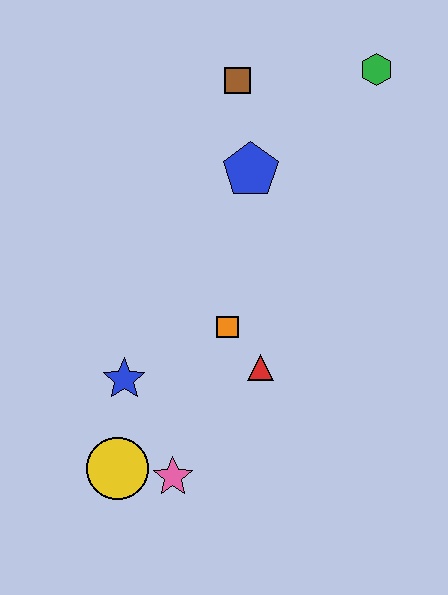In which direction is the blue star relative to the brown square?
The blue star is below the brown square.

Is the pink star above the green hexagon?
No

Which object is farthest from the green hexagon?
The yellow circle is farthest from the green hexagon.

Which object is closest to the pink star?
The yellow circle is closest to the pink star.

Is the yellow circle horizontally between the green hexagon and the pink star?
No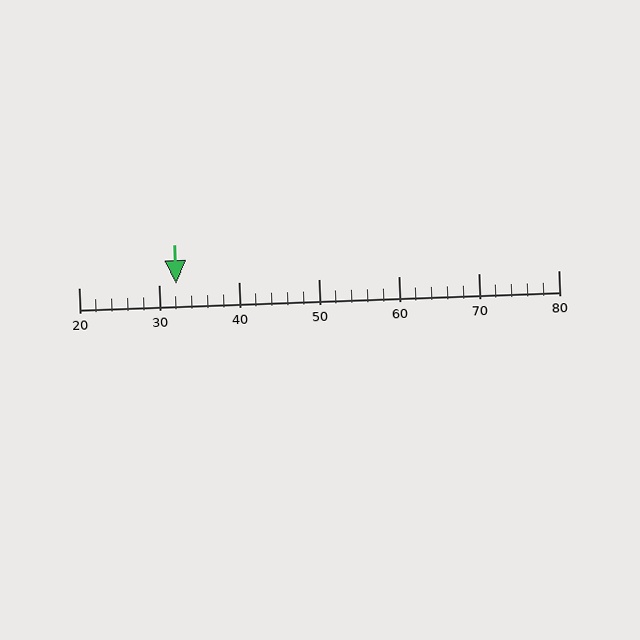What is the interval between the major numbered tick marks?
The major tick marks are spaced 10 units apart.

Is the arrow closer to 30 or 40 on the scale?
The arrow is closer to 30.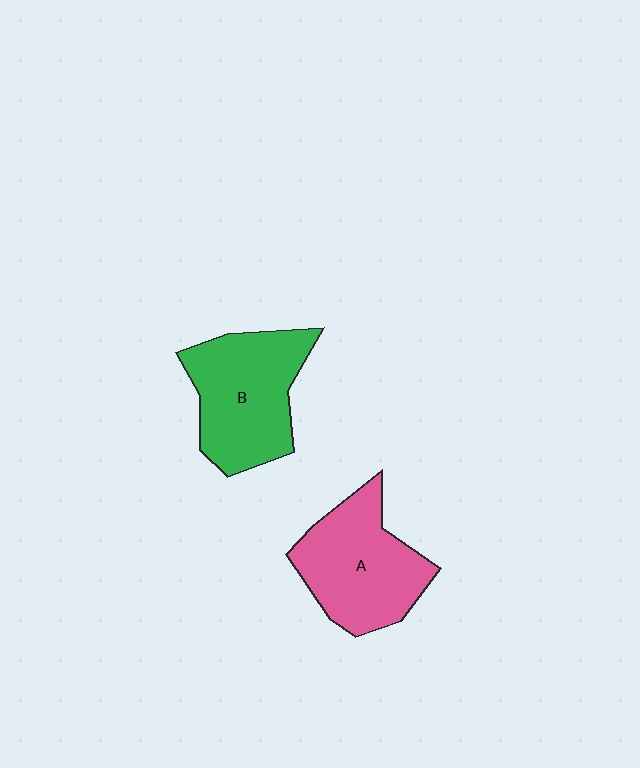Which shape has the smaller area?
Shape A (pink).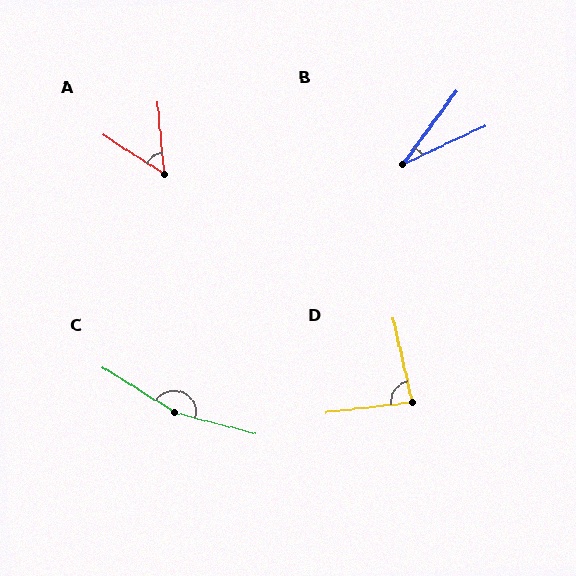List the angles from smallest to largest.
B (28°), A (53°), D (84°), C (163°).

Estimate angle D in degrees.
Approximately 84 degrees.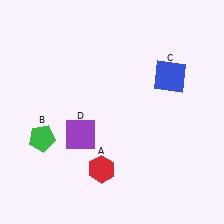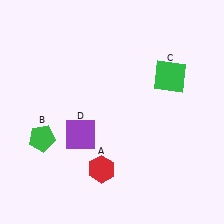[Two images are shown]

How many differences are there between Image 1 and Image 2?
There is 1 difference between the two images.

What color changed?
The square (C) changed from blue in Image 1 to green in Image 2.